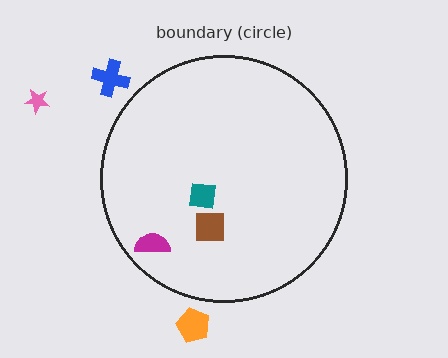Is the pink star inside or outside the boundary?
Outside.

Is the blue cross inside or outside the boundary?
Outside.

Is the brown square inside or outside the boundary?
Inside.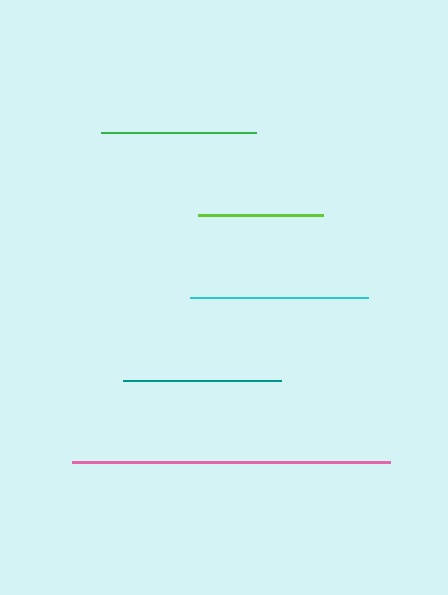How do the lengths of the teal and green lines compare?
The teal and green lines are approximately the same length.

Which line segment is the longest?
The pink line is the longest at approximately 319 pixels.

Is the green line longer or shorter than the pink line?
The pink line is longer than the green line.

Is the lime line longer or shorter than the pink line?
The pink line is longer than the lime line.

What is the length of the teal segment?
The teal segment is approximately 157 pixels long.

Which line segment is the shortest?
The lime line is the shortest at approximately 125 pixels.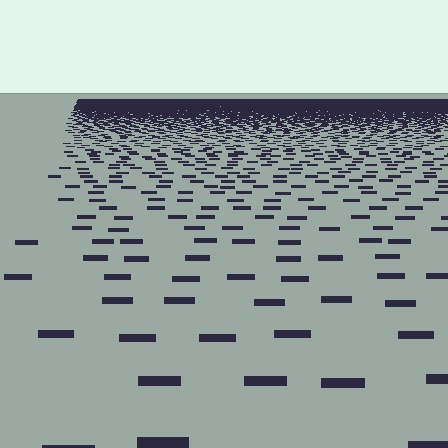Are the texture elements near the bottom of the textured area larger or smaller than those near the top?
Larger. Near the bottom, elements are closer to the viewer and appear at a bigger on-screen size.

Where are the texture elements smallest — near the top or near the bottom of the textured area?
Near the top.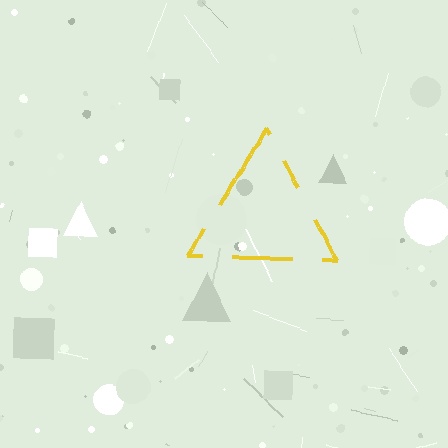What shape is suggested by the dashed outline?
The dashed outline suggests a triangle.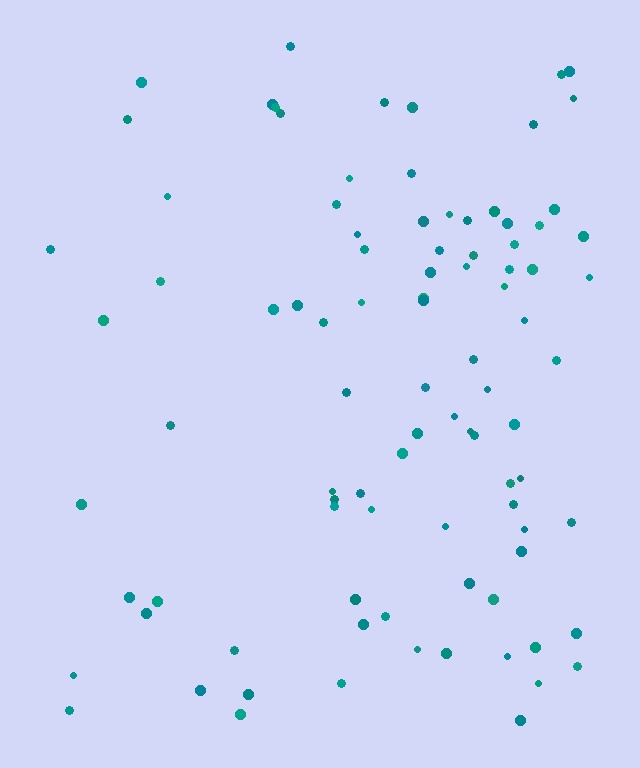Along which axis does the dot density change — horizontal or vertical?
Horizontal.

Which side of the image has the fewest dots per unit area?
The left.